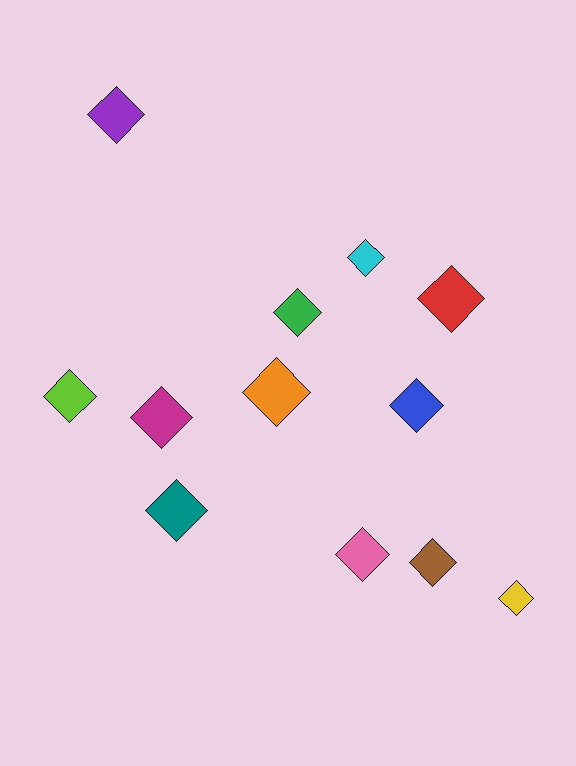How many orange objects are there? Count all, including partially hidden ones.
There is 1 orange object.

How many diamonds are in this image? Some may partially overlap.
There are 12 diamonds.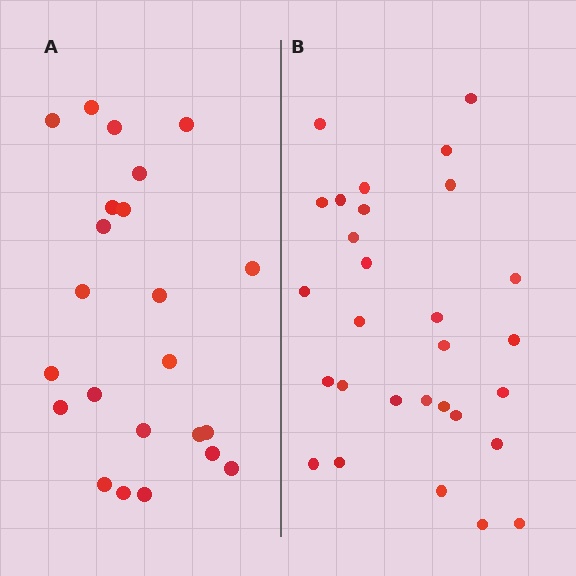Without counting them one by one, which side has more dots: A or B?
Region B (the right region) has more dots.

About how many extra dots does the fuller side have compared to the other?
Region B has about 6 more dots than region A.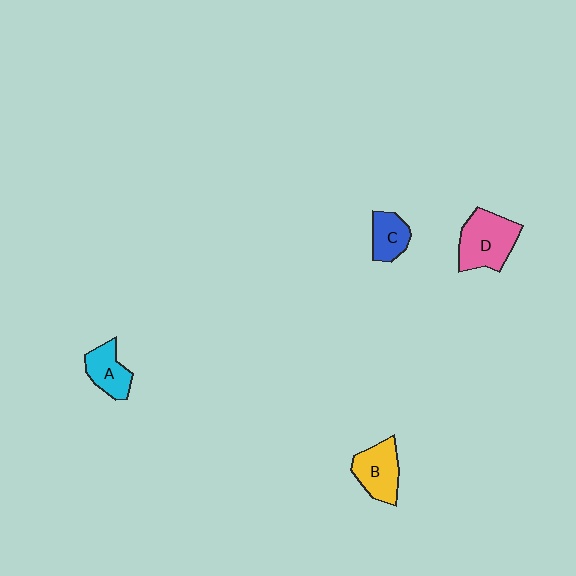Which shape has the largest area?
Shape D (pink).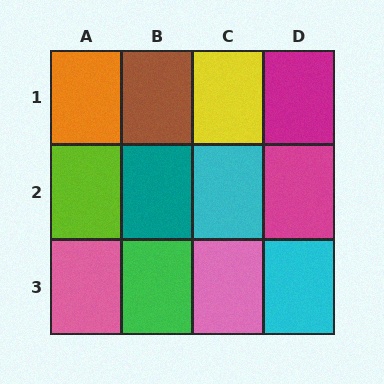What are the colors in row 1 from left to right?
Orange, brown, yellow, magenta.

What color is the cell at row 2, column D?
Magenta.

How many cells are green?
1 cell is green.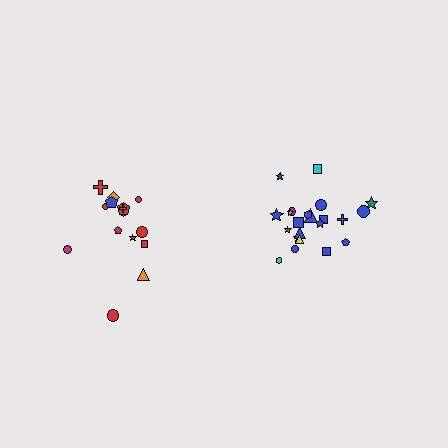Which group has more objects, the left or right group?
The right group.